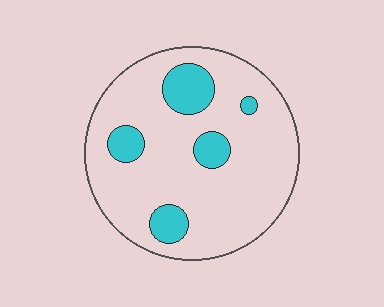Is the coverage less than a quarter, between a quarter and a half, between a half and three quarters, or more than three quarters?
Less than a quarter.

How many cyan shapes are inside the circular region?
5.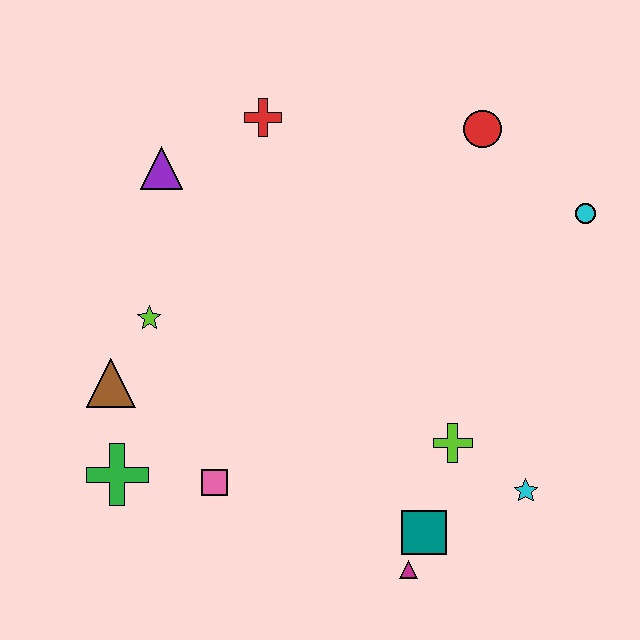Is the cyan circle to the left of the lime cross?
No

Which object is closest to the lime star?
The brown triangle is closest to the lime star.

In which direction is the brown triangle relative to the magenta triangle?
The brown triangle is to the left of the magenta triangle.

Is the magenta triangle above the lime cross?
No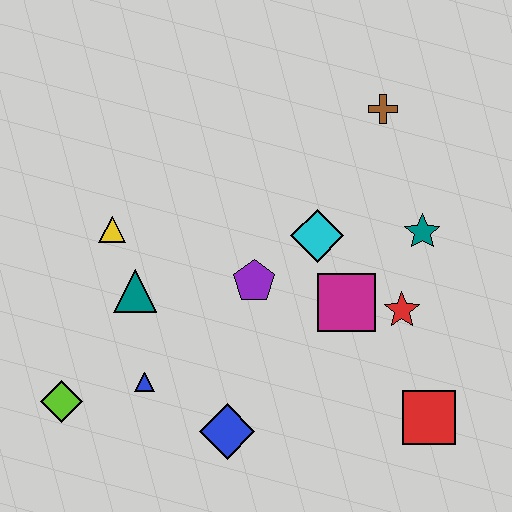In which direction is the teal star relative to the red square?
The teal star is above the red square.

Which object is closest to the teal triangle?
The yellow triangle is closest to the teal triangle.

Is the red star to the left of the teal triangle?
No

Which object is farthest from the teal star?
The lime diamond is farthest from the teal star.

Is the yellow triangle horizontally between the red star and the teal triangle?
No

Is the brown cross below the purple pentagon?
No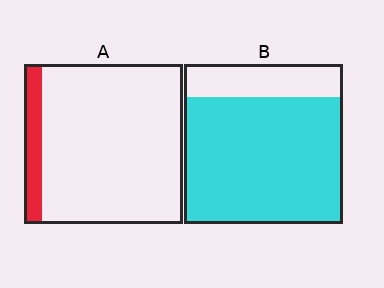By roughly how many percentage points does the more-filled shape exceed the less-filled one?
By roughly 70 percentage points (B over A).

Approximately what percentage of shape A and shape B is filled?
A is approximately 10% and B is approximately 80%.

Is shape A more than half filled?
No.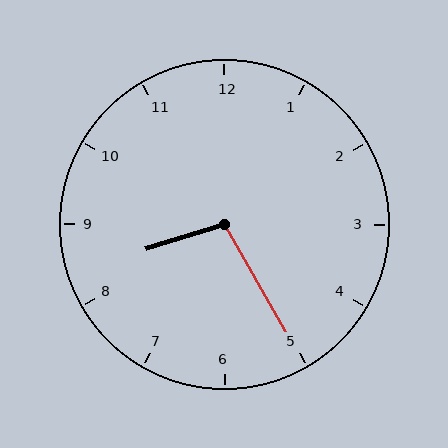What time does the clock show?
8:25.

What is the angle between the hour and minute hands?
Approximately 102 degrees.